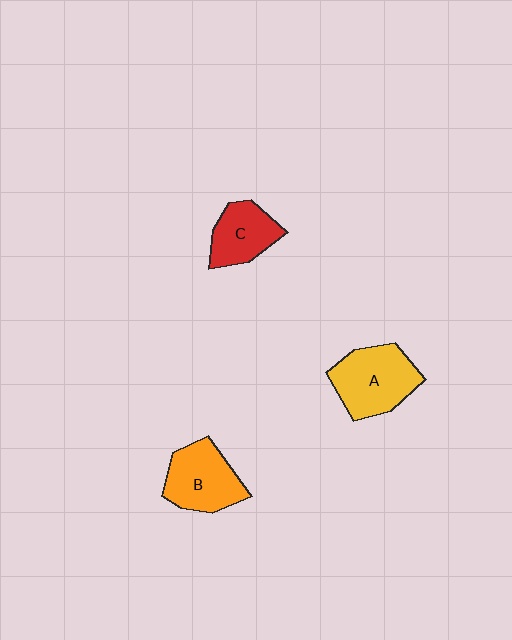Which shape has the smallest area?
Shape C (red).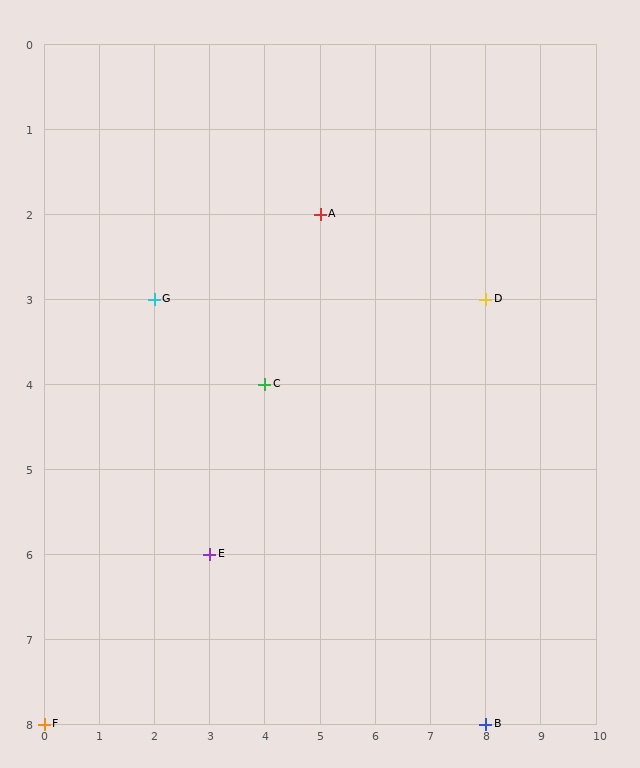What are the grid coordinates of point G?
Point G is at grid coordinates (2, 3).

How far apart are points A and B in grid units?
Points A and B are 3 columns and 6 rows apart (about 6.7 grid units diagonally).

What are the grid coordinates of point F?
Point F is at grid coordinates (0, 8).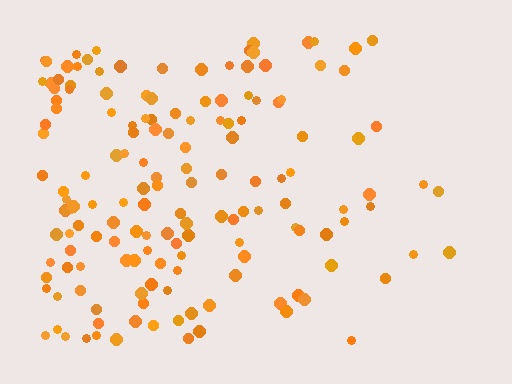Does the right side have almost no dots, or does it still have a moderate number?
Still a moderate number, just noticeably fewer than the left.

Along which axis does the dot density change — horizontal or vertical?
Horizontal.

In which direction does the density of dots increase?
From right to left, with the left side densest.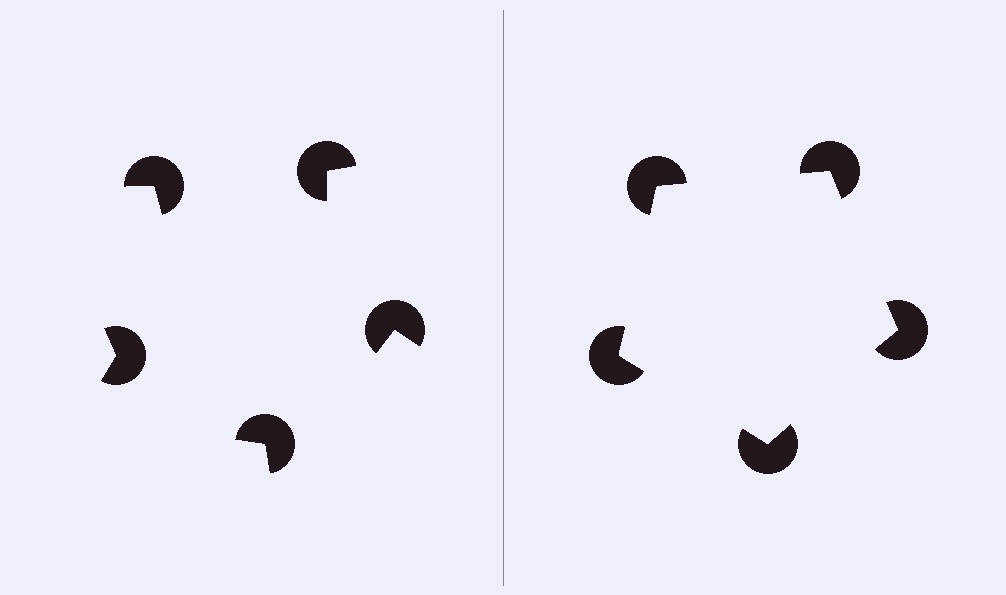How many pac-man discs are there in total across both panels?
10 — 5 on each side.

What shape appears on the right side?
An illusory pentagon.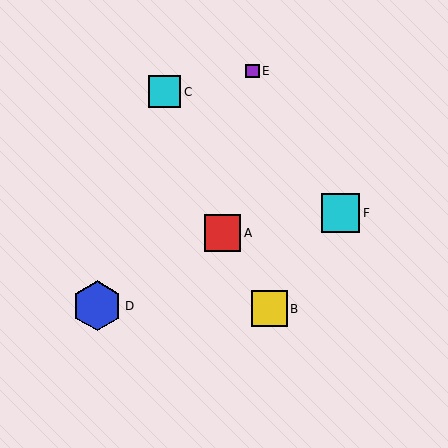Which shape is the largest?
The blue hexagon (labeled D) is the largest.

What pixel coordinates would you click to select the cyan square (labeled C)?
Click at (164, 92) to select the cyan square C.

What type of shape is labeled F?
Shape F is a cyan square.